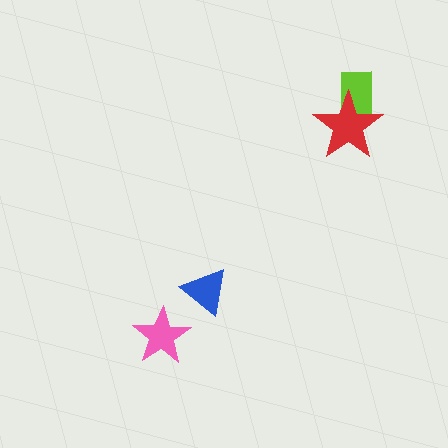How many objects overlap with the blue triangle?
0 objects overlap with the blue triangle.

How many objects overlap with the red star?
1 object overlaps with the red star.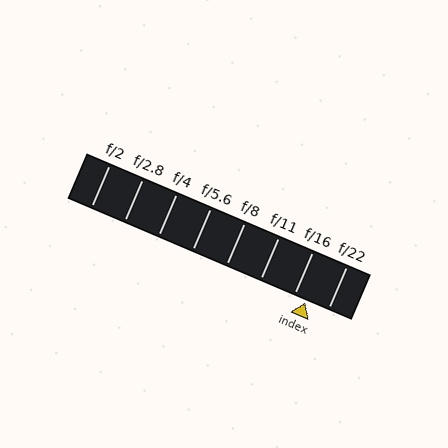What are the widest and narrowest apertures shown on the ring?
The widest aperture shown is f/2 and the narrowest is f/22.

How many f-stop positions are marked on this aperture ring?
There are 8 f-stop positions marked.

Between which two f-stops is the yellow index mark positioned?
The index mark is between f/16 and f/22.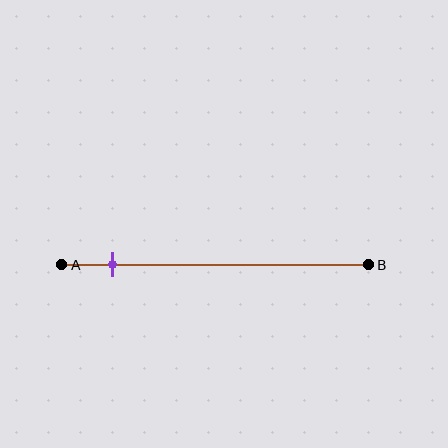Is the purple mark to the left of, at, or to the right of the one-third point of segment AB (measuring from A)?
The purple mark is to the left of the one-third point of segment AB.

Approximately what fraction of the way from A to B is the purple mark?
The purple mark is approximately 15% of the way from A to B.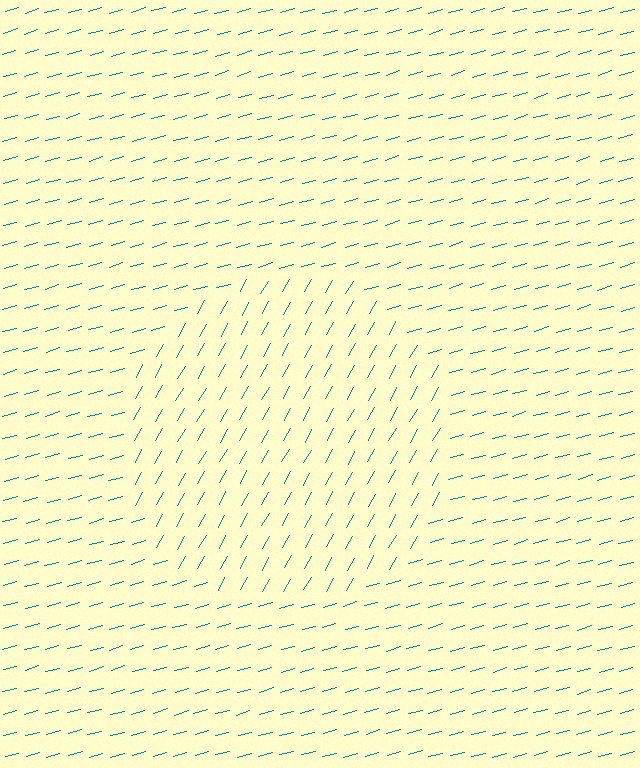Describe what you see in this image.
The image is filled with small teal line segments. A circle region in the image has lines oriented differently from the surrounding lines, creating a visible texture boundary.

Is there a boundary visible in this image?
Yes, there is a texture boundary formed by a change in line orientation.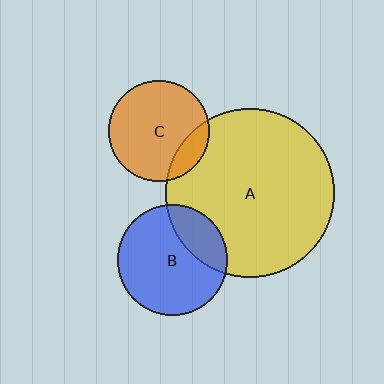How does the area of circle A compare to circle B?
Approximately 2.3 times.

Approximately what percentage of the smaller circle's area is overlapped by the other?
Approximately 15%.